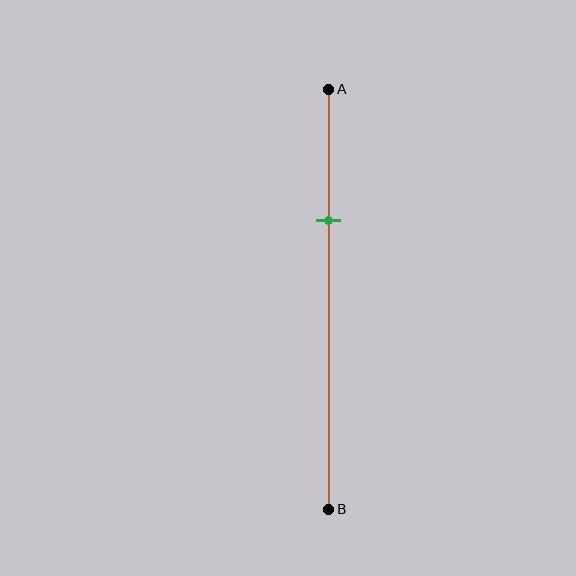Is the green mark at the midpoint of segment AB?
No, the mark is at about 30% from A, not at the 50% midpoint.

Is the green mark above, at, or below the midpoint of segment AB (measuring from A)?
The green mark is above the midpoint of segment AB.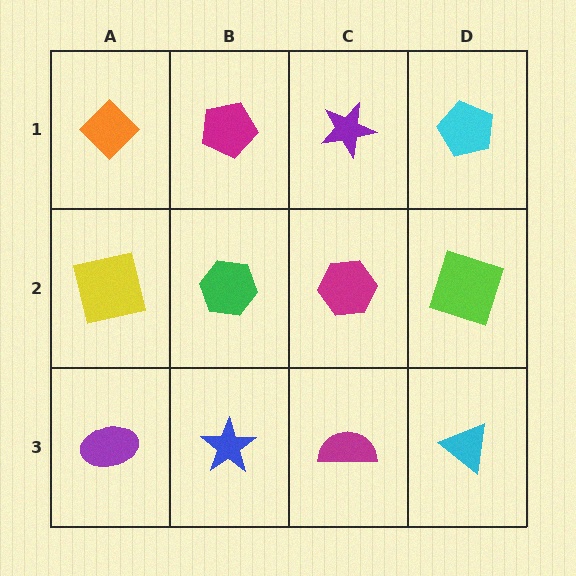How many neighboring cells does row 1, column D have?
2.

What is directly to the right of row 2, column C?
A lime square.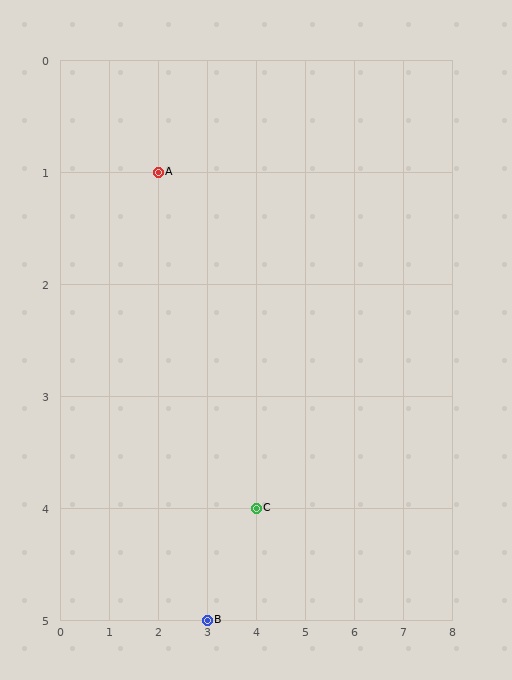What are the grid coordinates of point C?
Point C is at grid coordinates (4, 4).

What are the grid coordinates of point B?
Point B is at grid coordinates (3, 5).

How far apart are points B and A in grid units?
Points B and A are 1 column and 4 rows apart (about 4.1 grid units diagonally).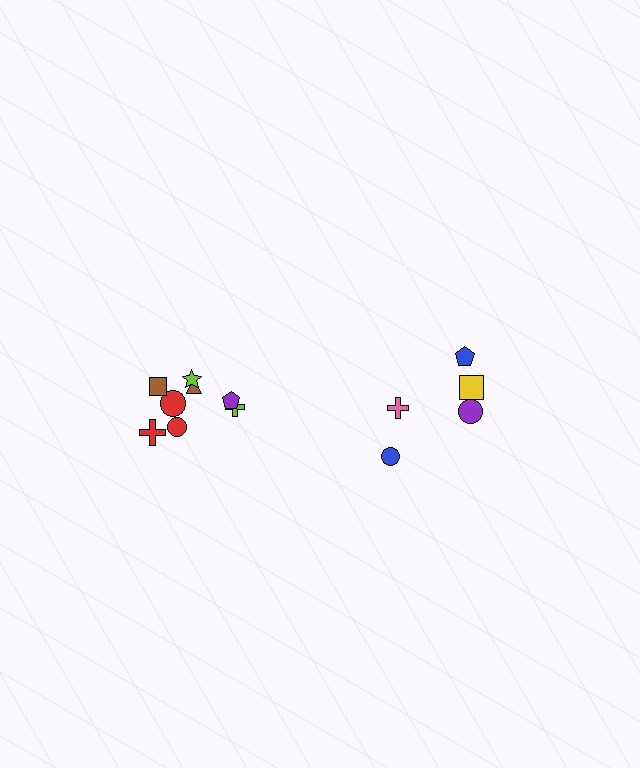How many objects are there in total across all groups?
There are 13 objects.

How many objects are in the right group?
There are 5 objects.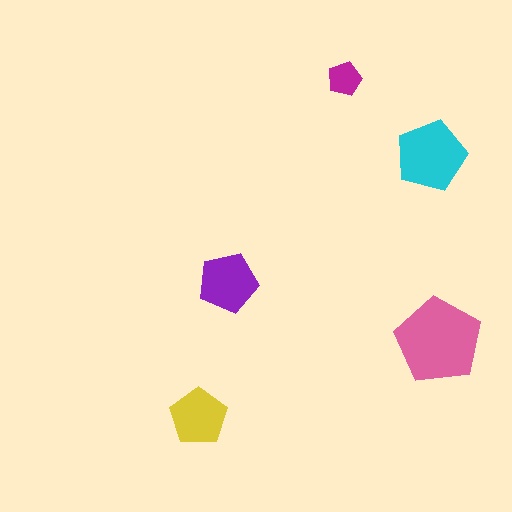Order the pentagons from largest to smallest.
the pink one, the cyan one, the purple one, the yellow one, the magenta one.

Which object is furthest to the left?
The yellow pentagon is leftmost.